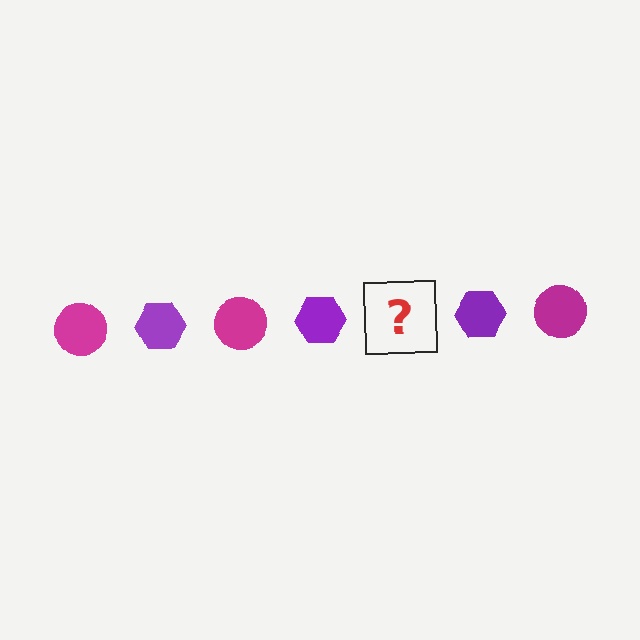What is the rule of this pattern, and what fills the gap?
The rule is that the pattern alternates between magenta circle and purple hexagon. The gap should be filled with a magenta circle.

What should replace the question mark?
The question mark should be replaced with a magenta circle.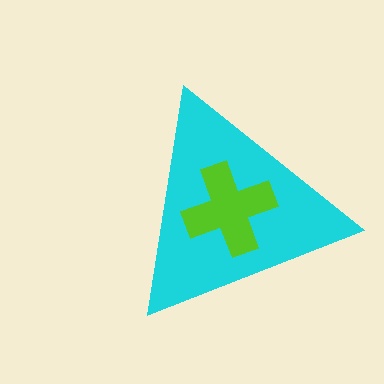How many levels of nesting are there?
2.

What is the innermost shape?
The lime cross.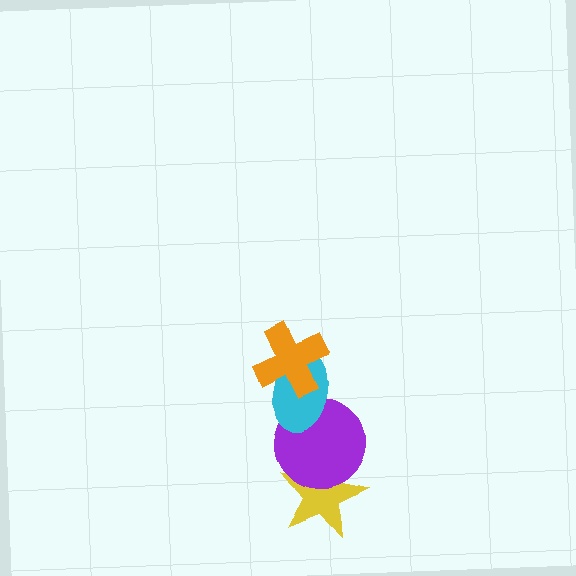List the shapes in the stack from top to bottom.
From top to bottom: the orange cross, the cyan ellipse, the purple circle, the yellow star.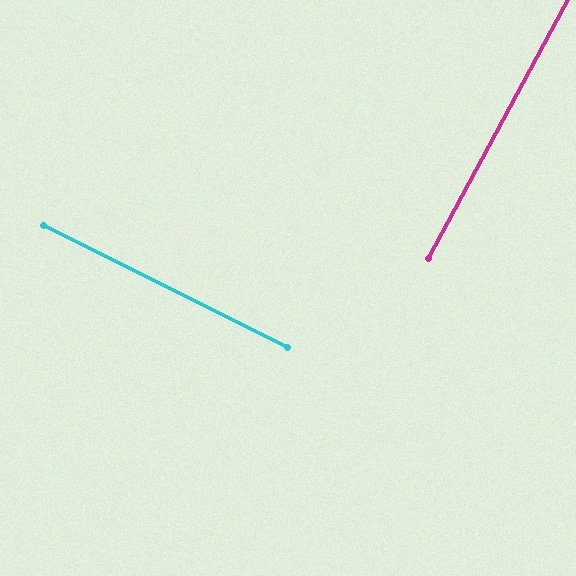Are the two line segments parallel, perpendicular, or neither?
Perpendicular — they meet at approximately 88°.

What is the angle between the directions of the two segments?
Approximately 88 degrees.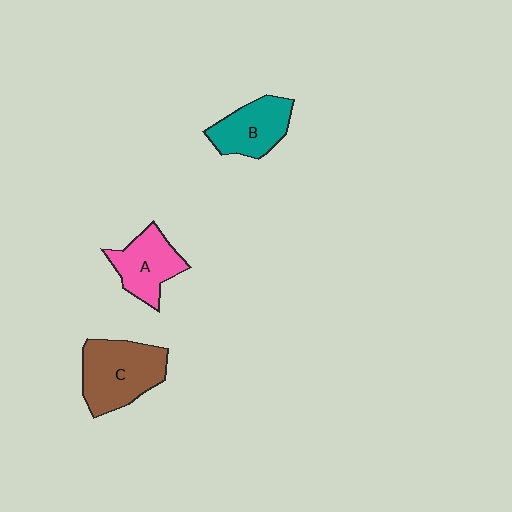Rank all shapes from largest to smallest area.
From largest to smallest: C (brown), B (teal), A (pink).